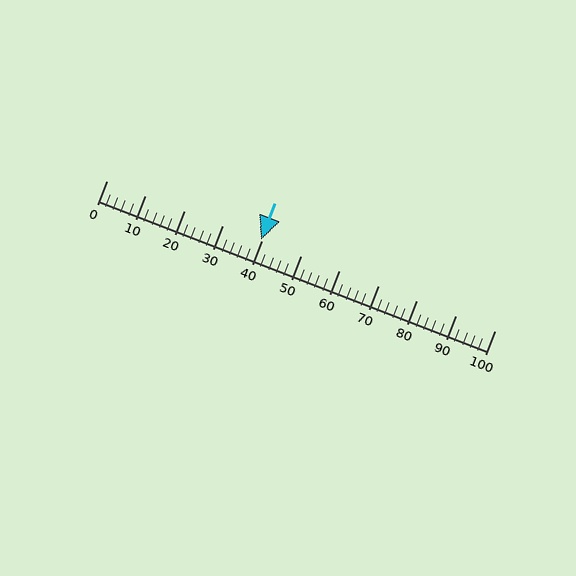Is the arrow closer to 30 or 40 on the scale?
The arrow is closer to 40.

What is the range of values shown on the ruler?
The ruler shows values from 0 to 100.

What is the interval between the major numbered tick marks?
The major tick marks are spaced 10 units apart.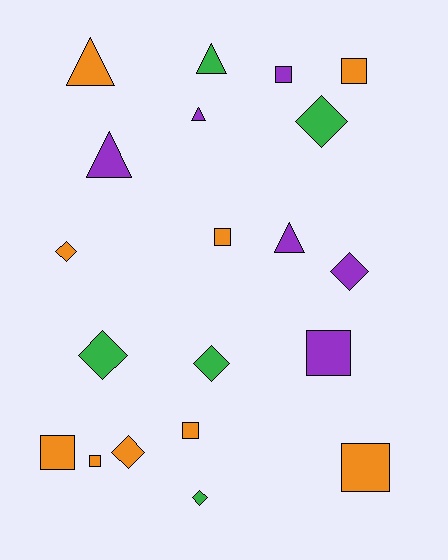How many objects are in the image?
There are 20 objects.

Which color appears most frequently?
Orange, with 9 objects.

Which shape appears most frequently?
Square, with 8 objects.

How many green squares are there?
There are no green squares.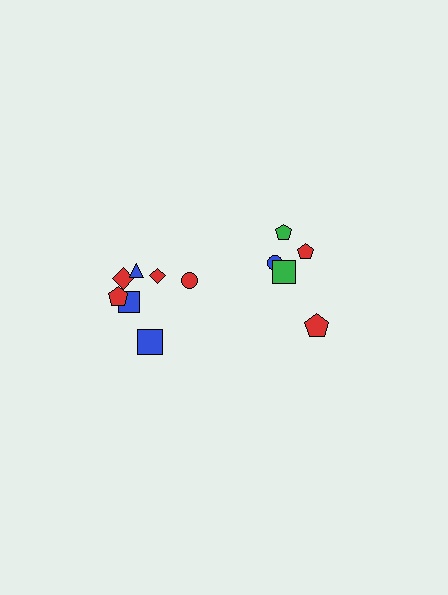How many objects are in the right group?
There are 5 objects.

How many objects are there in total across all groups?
There are 12 objects.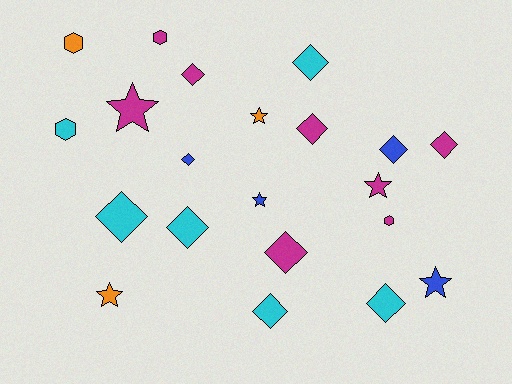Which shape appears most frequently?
Diamond, with 11 objects.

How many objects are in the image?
There are 21 objects.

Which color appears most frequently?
Magenta, with 8 objects.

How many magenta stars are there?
There are 2 magenta stars.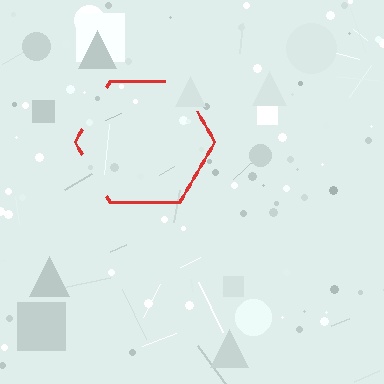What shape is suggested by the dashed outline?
The dashed outline suggests a hexagon.